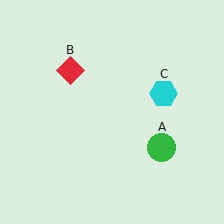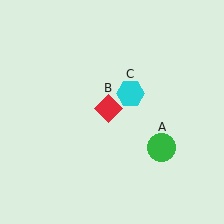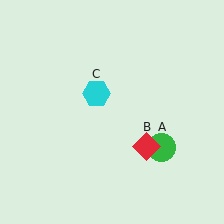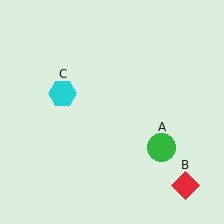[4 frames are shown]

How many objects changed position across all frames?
2 objects changed position: red diamond (object B), cyan hexagon (object C).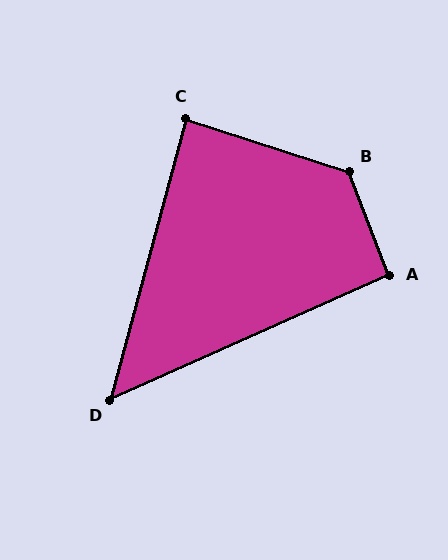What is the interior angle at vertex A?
Approximately 93 degrees (approximately right).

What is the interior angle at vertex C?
Approximately 87 degrees (approximately right).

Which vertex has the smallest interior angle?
D, at approximately 51 degrees.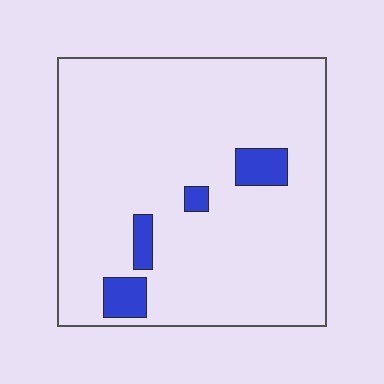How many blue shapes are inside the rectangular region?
4.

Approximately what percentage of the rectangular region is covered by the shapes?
Approximately 10%.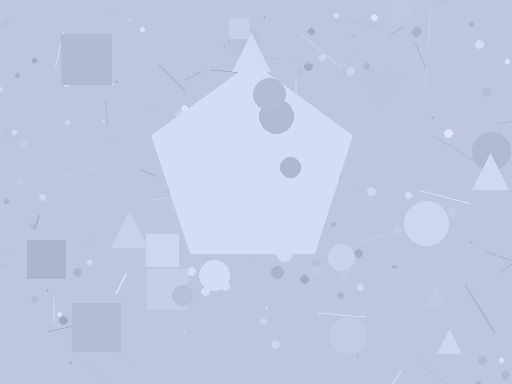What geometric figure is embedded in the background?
A pentagon is embedded in the background.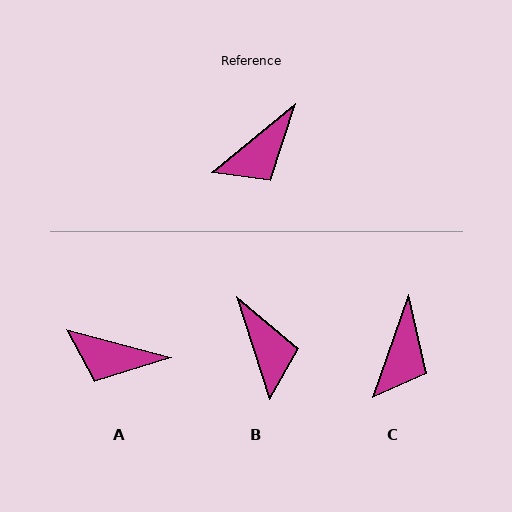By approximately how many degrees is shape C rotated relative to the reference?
Approximately 31 degrees counter-clockwise.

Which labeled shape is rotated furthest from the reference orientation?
B, about 68 degrees away.